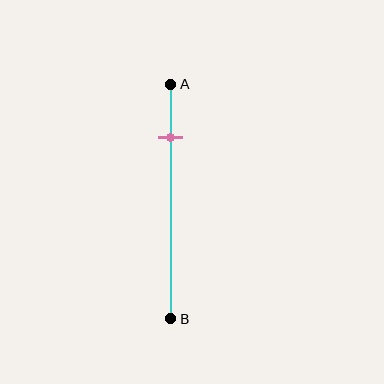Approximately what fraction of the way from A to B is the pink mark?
The pink mark is approximately 25% of the way from A to B.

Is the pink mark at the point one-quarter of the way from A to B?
Yes, the mark is approximately at the one-quarter point.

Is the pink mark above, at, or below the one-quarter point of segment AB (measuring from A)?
The pink mark is approximately at the one-quarter point of segment AB.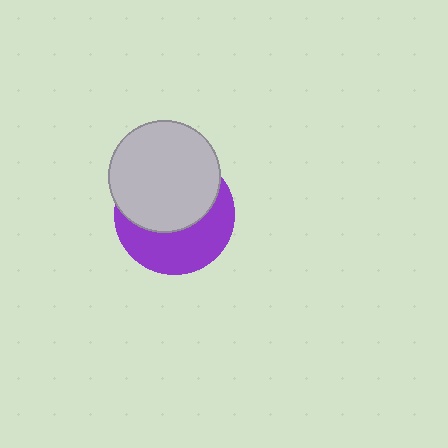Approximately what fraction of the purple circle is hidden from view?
Roughly 54% of the purple circle is hidden behind the light gray circle.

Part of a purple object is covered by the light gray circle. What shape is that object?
It is a circle.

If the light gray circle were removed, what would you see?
You would see the complete purple circle.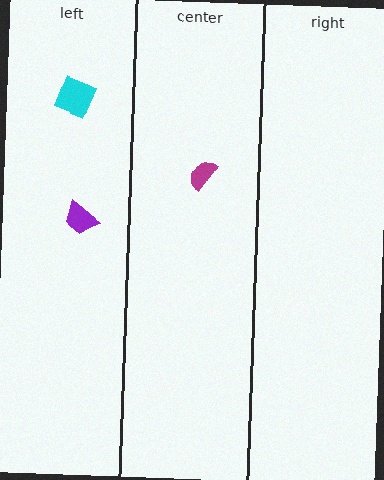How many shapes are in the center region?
1.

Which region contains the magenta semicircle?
The center region.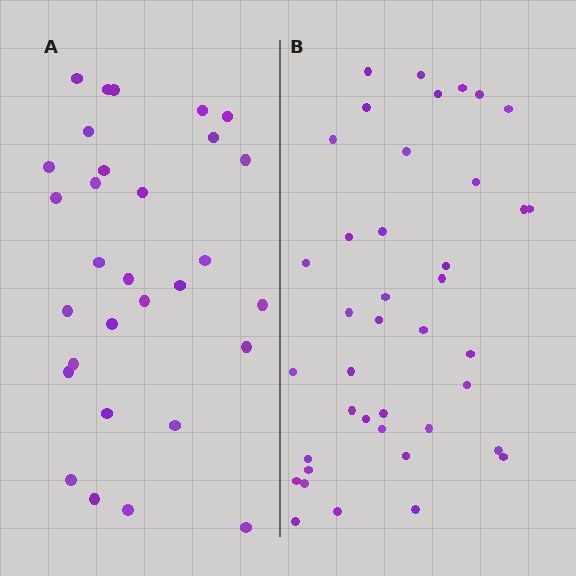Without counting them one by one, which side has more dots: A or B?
Region B (the right region) has more dots.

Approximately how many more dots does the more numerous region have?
Region B has roughly 10 or so more dots than region A.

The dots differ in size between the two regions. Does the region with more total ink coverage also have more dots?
No. Region A has more total ink coverage because its dots are larger, but region B actually contains more individual dots. Total area can be misleading — the number of items is what matters here.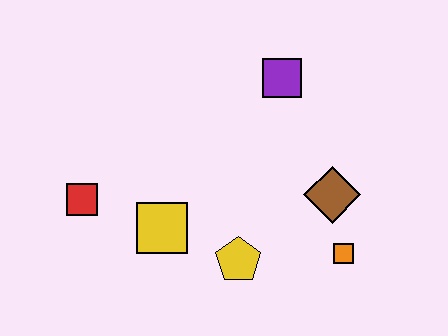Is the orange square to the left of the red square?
No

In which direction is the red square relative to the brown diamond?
The red square is to the left of the brown diamond.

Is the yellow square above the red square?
No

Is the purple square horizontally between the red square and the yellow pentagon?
No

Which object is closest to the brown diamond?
The orange square is closest to the brown diamond.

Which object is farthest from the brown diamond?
The red square is farthest from the brown diamond.